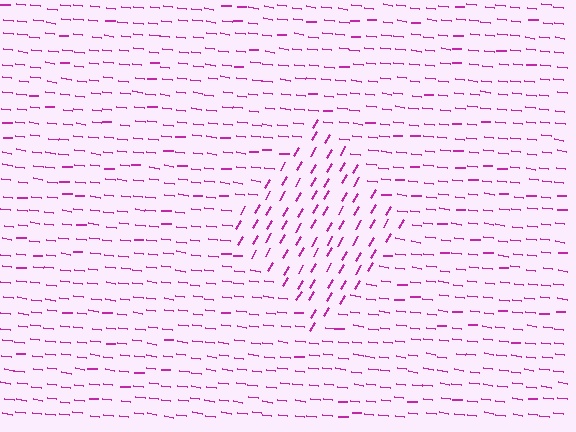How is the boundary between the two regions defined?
The boundary is defined purely by a change in line orientation (approximately 66 degrees difference). All lines are the same color and thickness.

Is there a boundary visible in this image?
Yes, there is a texture boundary formed by a change in line orientation.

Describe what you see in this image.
The image is filled with small magenta line segments. A diamond region in the image has lines oriented differently from the surrounding lines, creating a visible texture boundary.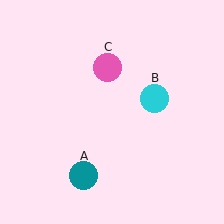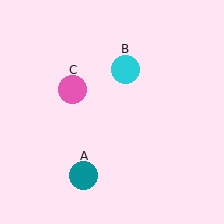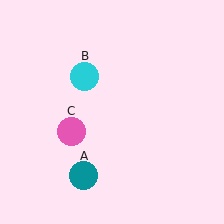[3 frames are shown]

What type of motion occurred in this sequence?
The cyan circle (object B), pink circle (object C) rotated counterclockwise around the center of the scene.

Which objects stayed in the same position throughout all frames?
Teal circle (object A) remained stationary.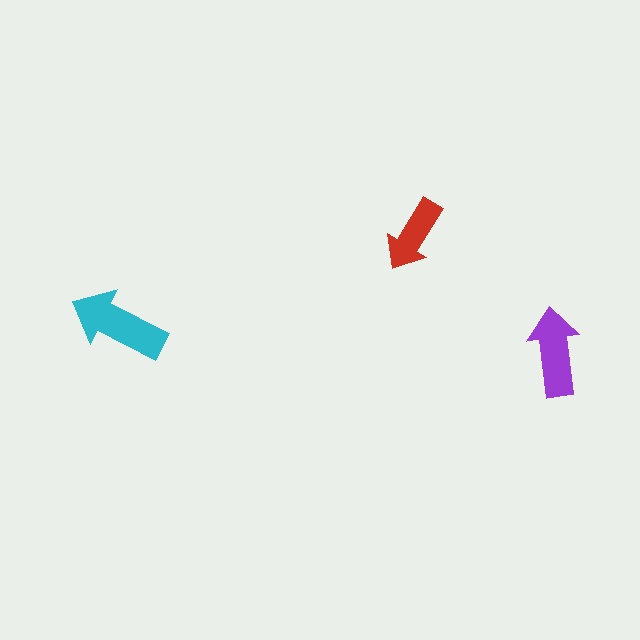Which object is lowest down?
The purple arrow is bottommost.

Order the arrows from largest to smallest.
the cyan one, the purple one, the red one.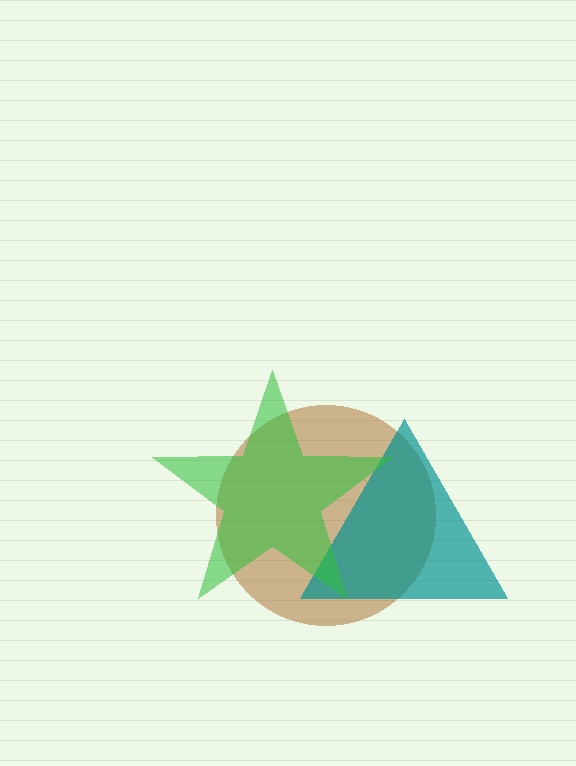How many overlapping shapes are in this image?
There are 3 overlapping shapes in the image.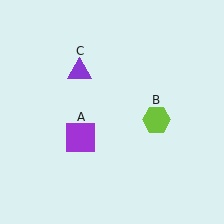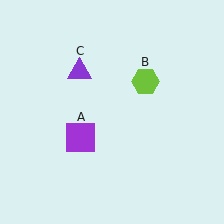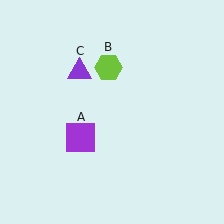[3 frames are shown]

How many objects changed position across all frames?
1 object changed position: lime hexagon (object B).